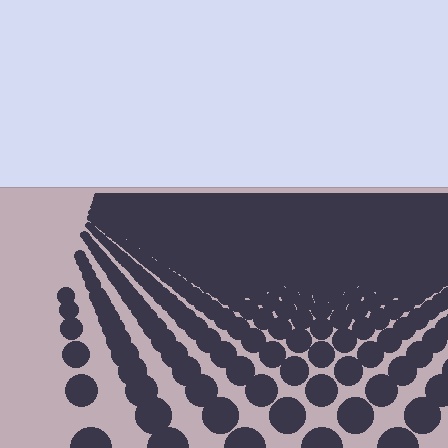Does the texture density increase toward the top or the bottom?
Density increases toward the top.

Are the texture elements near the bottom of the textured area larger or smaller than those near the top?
Larger. Near the bottom, elements are closer to the viewer and appear at a bigger on-screen size.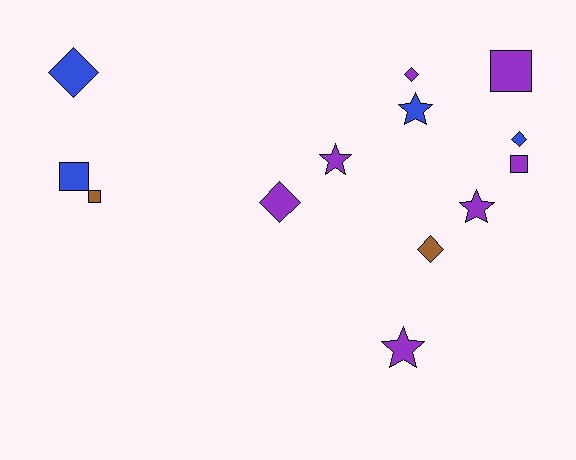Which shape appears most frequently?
Diamond, with 5 objects.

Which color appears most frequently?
Purple, with 7 objects.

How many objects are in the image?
There are 13 objects.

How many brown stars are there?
There are no brown stars.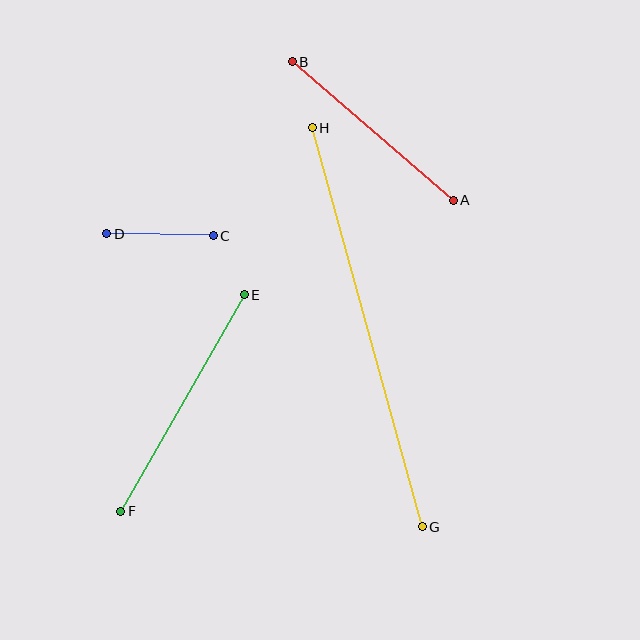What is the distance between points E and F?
The distance is approximately 249 pixels.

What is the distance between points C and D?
The distance is approximately 107 pixels.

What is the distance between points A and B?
The distance is approximately 212 pixels.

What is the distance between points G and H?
The distance is approximately 414 pixels.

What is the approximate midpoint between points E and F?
The midpoint is at approximately (183, 403) pixels.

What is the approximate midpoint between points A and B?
The midpoint is at approximately (373, 131) pixels.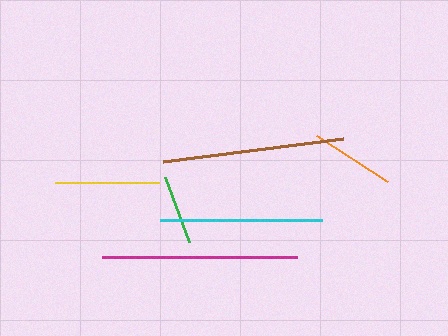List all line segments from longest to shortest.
From longest to shortest: magenta, brown, cyan, yellow, orange, green.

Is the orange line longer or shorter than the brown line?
The brown line is longer than the orange line.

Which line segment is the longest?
The magenta line is the longest at approximately 195 pixels.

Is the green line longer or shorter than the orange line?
The orange line is longer than the green line.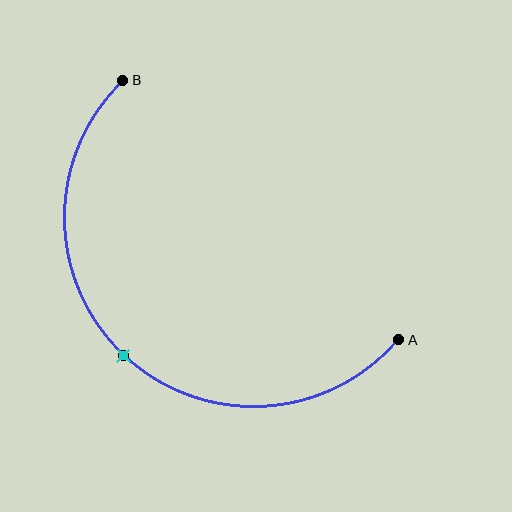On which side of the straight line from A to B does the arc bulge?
The arc bulges below and to the left of the straight line connecting A and B.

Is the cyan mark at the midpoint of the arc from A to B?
Yes. The cyan mark lies on the arc at equal arc-length from both A and B — it is the arc midpoint.